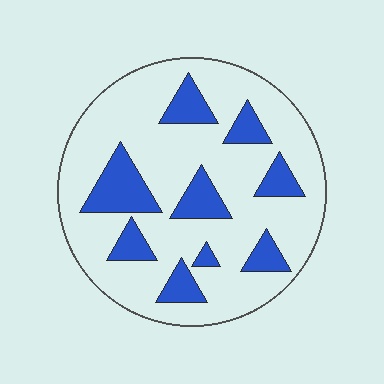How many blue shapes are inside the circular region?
9.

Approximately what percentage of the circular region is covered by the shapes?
Approximately 25%.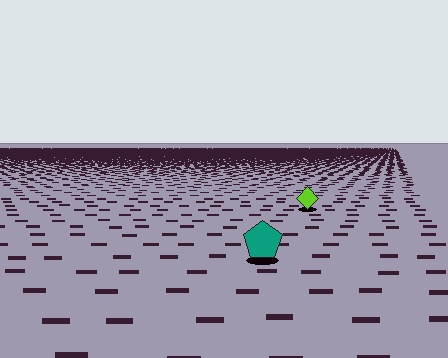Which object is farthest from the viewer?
The lime diamond is farthest from the viewer. It appears smaller and the ground texture around it is denser.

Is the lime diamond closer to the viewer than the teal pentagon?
No. The teal pentagon is closer — you can tell from the texture gradient: the ground texture is coarser near it.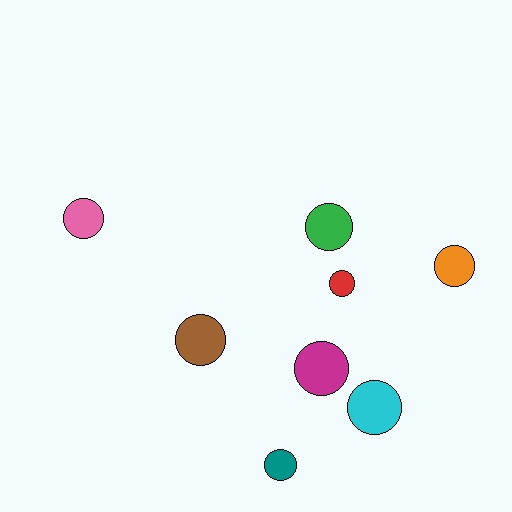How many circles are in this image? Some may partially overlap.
There are 8 circles.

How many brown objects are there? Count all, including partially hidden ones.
There is 1 brown object.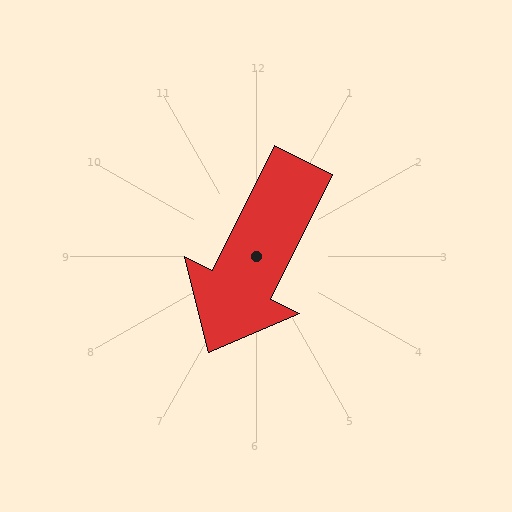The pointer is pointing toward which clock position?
Roughly 7 o'clock.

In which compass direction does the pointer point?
Southwest.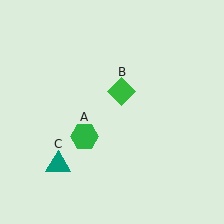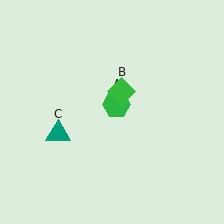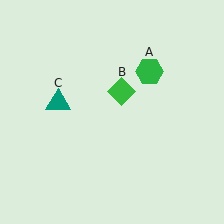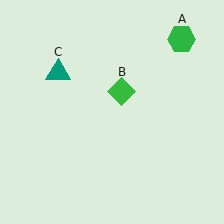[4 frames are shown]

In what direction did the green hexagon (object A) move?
The green hexagon (object A) moved up and to the right.